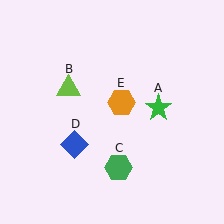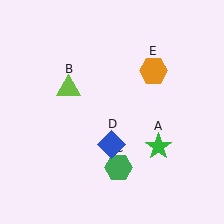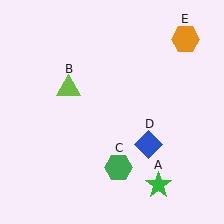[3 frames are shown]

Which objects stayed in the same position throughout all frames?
Lime triangle (object B) and green hexagon (object C) remained stationary.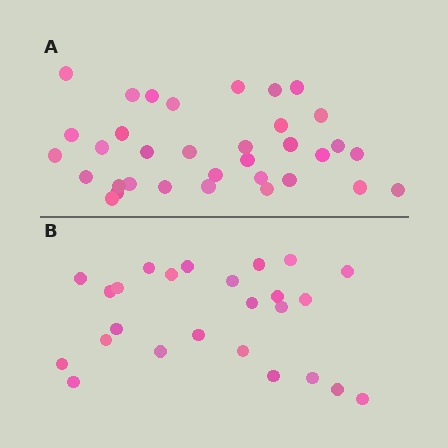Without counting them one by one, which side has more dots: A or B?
Region A (the top region) has more dots.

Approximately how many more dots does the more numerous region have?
Region A has roughly 8 or so more dots than region B.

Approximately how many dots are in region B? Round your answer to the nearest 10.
About 20 dots. (The exact count is 25, which rounds to 20.)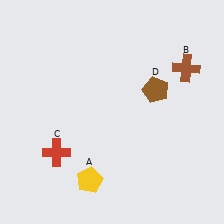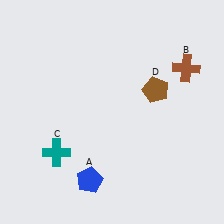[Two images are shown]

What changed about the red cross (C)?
In Image 1, C is red. In Image 2, it changed to teal.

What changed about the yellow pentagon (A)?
In Image 1, A is yellow. In Image 2, it changed to blue.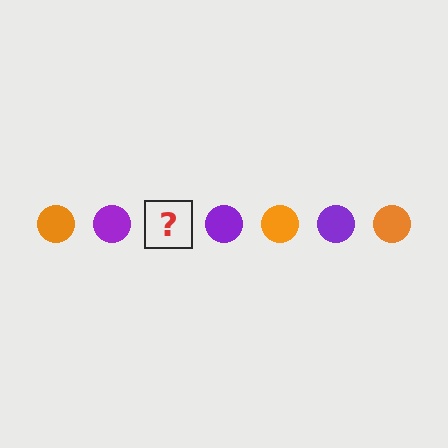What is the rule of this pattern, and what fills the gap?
The rule is that the pattern cycles through orange, purple circles. The gap should be filled with an orange circle.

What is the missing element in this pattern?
The missing element is an orange circle.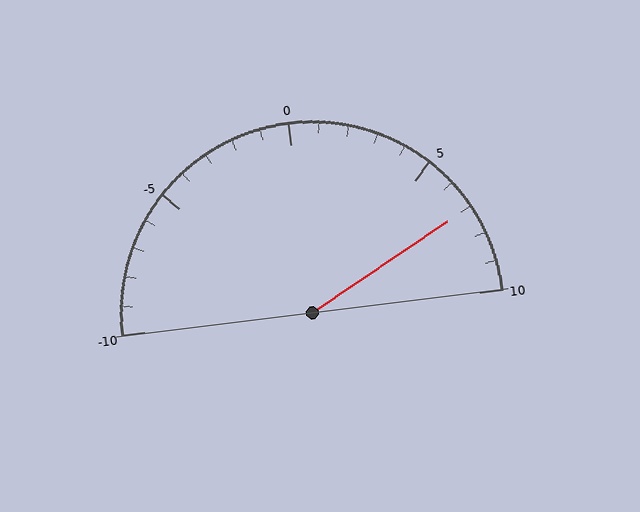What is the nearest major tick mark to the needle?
The nearest major tick mark is 5.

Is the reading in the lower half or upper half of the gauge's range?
The reading is in the upper half of the range (-10 to 10).